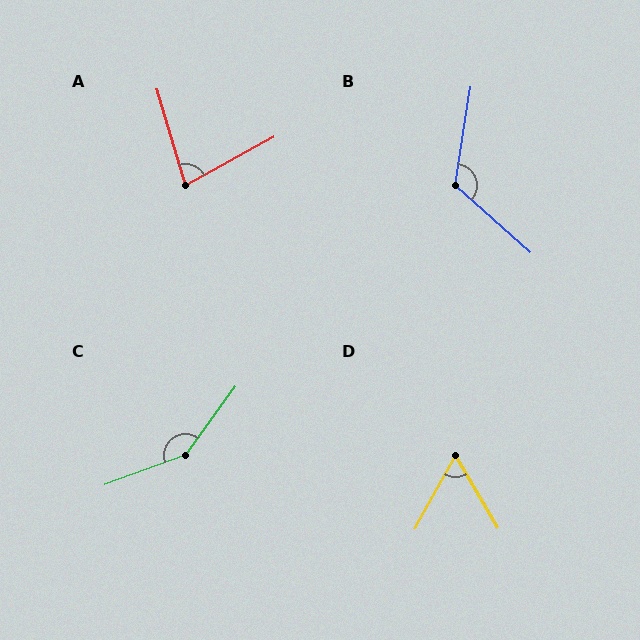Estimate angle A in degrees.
Approximately 78 degrees.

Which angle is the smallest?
D, at approximately 59 degrees.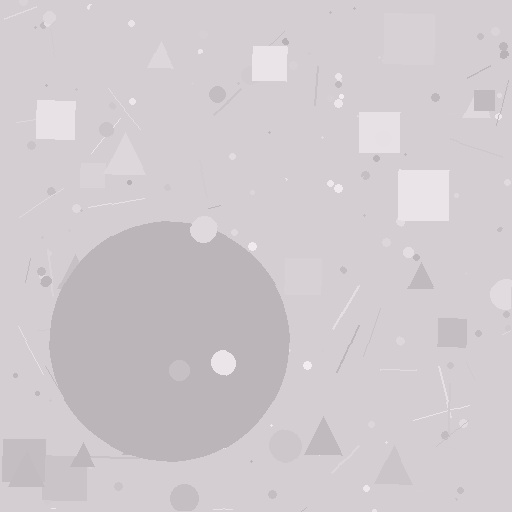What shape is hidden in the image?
A circle is hidden in the image.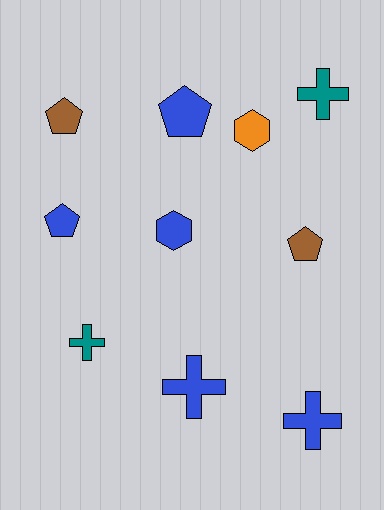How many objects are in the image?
There are 10 objects.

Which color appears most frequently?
Blue, with 5 objects.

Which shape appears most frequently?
Cross, with 4 objects.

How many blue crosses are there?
There are 2 blue crosses.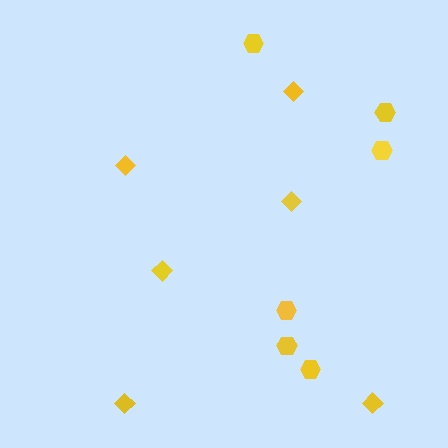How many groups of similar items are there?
There are 2 groups: one group of hexagons (6) and one group of diamonds (6).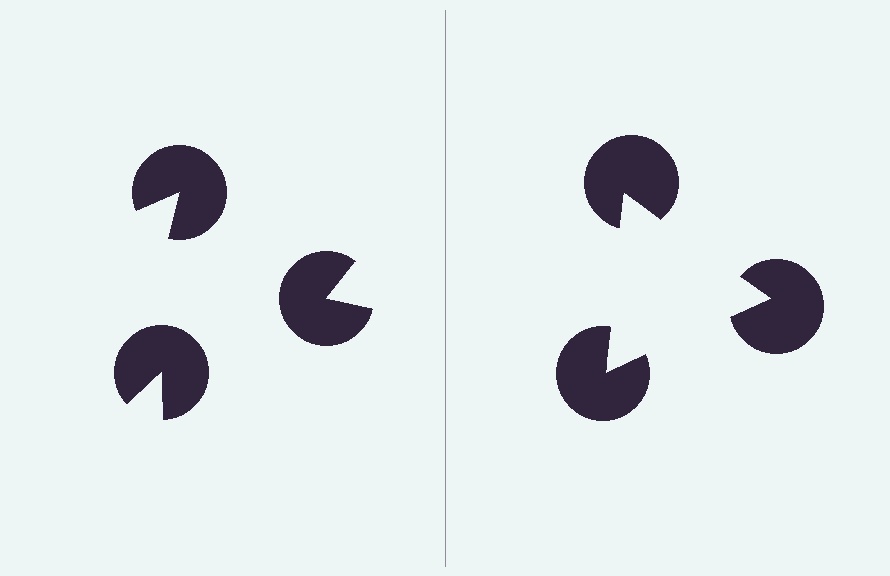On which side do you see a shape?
An illusory triangle appears on the right side. On the left side the wedge cuts are rotated, so no coherent shape forms.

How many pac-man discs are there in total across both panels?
6 — 3 on each side.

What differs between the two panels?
The pac-man discs are positioned identically on both sides; only the wedge orientations differ. On the right they align to a triangle; on the left they are misaligned.